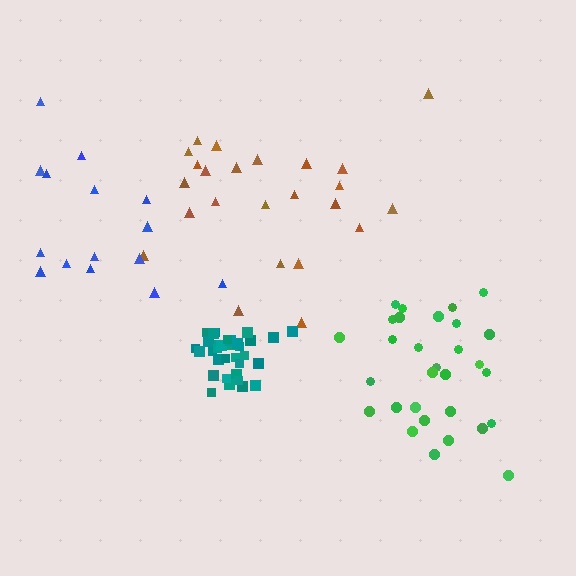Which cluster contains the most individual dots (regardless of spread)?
Teal (34).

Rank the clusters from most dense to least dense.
teal, green, brown, blue.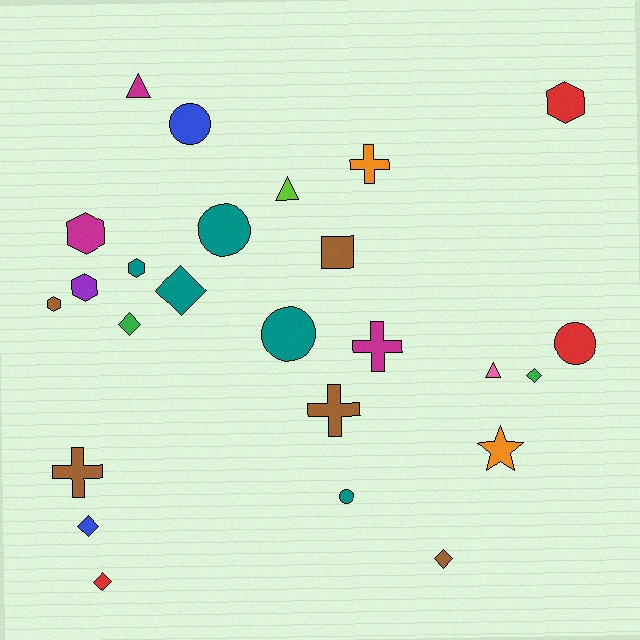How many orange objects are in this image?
There are 2 orange objects.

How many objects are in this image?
There are 25 objects.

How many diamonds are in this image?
There are 6 diamonds.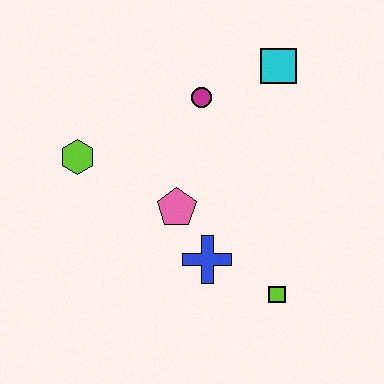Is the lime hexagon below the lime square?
No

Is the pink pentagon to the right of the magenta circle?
No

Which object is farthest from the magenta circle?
The lime square is farthest from the magenta circle.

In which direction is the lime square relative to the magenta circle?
The lime square is below the magenta circle.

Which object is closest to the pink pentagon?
The blue cross is closest to the pink pentagon.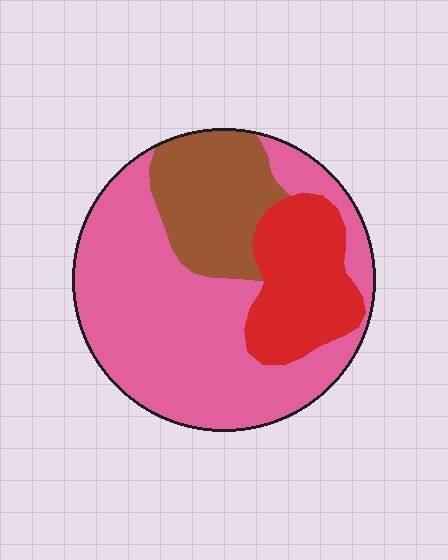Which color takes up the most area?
Pink, at roughly 60%.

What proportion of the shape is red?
Red covers roughly 20% of the shape.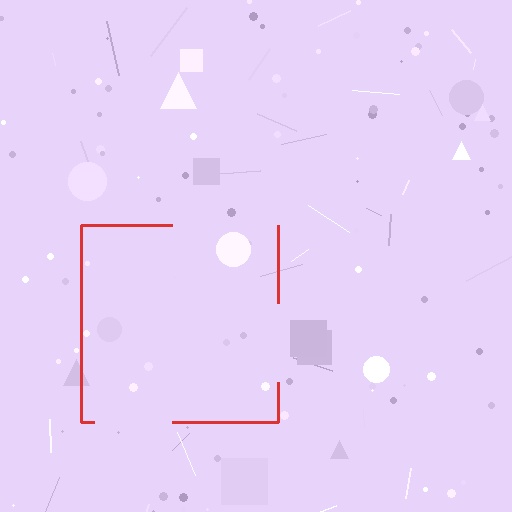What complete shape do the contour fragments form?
The contour fragments form a square.